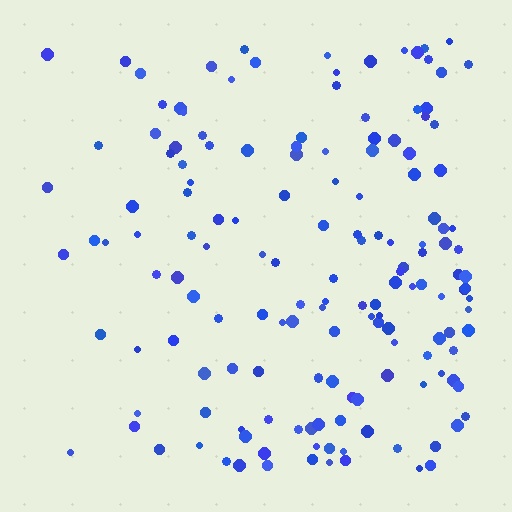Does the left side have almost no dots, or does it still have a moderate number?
Still a moderate number, just noticeably fewer than the right.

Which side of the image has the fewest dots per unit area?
The left.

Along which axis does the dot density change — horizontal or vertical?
Horizontal.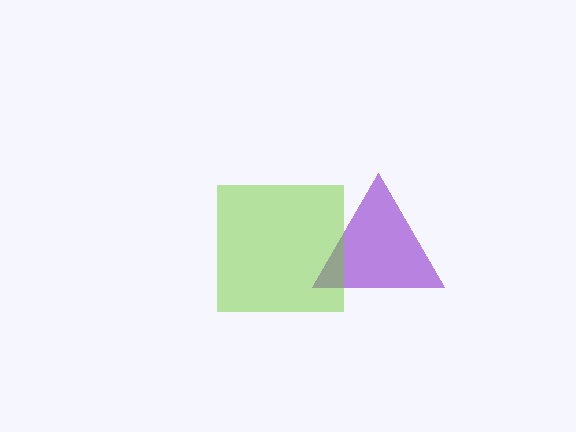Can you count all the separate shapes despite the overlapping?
Yes, there are 2 separate shapes.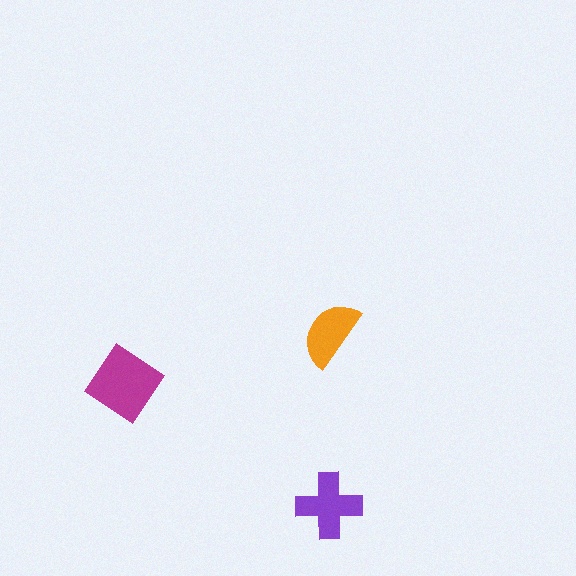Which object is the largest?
The magenta diamond.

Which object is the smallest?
The orange semicircle.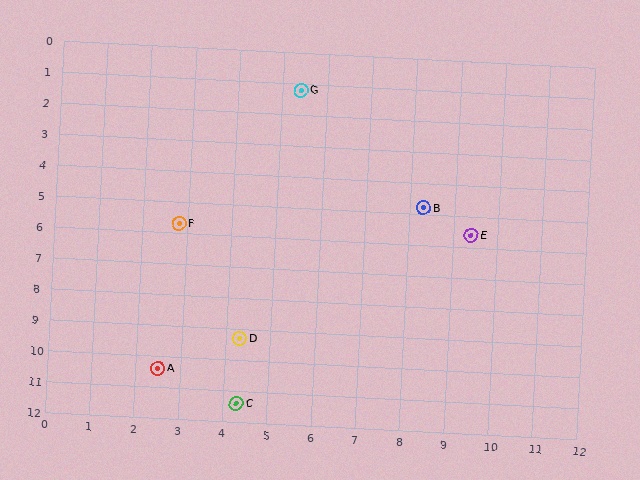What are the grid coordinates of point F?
Point F is at approximately (2.8, 5.7).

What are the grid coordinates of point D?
Point D is at approximately (4.3, 9.3).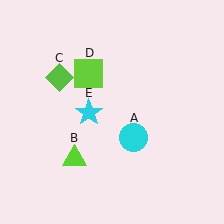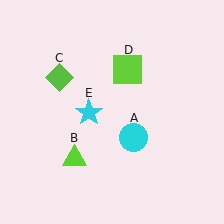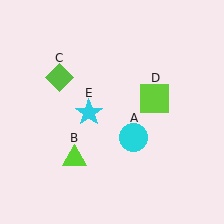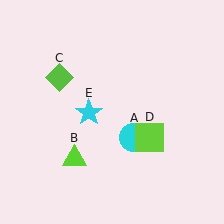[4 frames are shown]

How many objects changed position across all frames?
1 object changed position: lime square (object D).